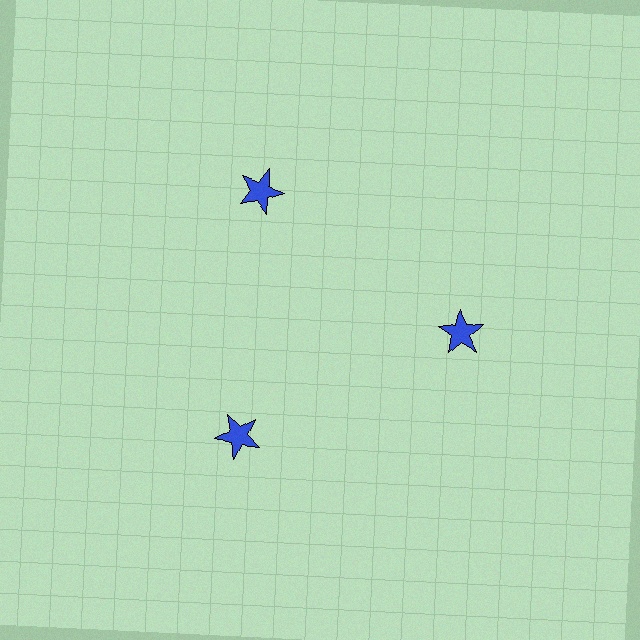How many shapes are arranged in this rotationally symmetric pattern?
There are 3 shapes, arranged in 3 groups of 1.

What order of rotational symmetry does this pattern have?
This pattern has 3-fold rotational symmetry.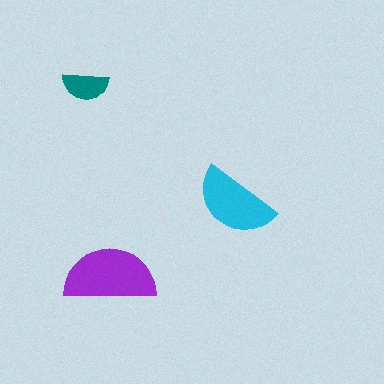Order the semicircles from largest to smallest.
the purple one, the cyan one, the teal one.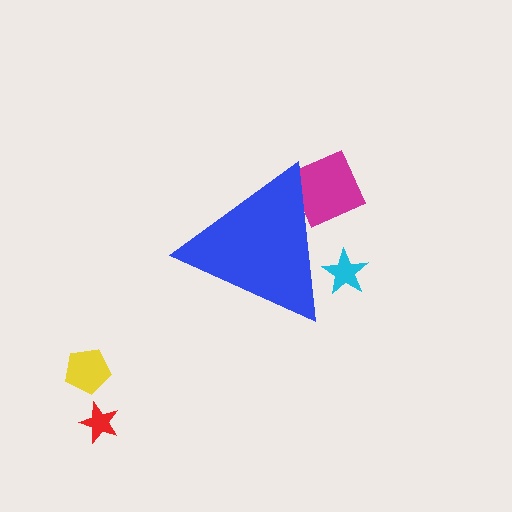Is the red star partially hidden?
No, the red star is fully visible.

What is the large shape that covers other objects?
A blue triangle.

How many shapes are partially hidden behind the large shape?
2 shapes are partially hidden.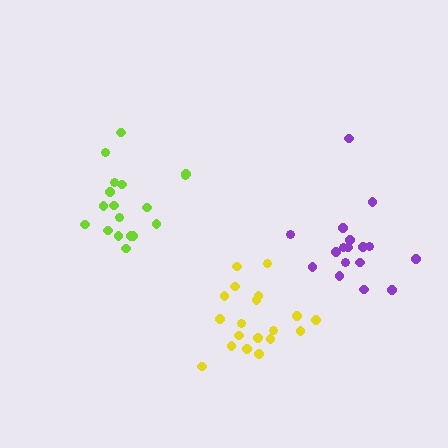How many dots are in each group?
Group 1: 19 dots, Group 2: 18 dots, Group 3: 17 dots (54 total).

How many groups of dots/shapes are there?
There are 3 groups.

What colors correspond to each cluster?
The clusters are colored: yellow, lime, purple.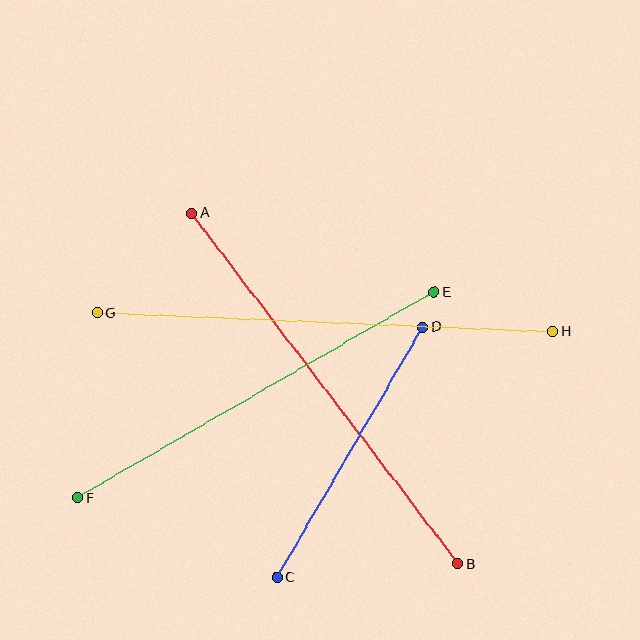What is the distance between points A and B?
The distance is approximately 441 pixels.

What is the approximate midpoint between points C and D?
The midpoint is at approximately (350, 452) pixels.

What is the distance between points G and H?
The distance is approximately 456 pixels.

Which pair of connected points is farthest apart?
Points G and H are farthest apart.